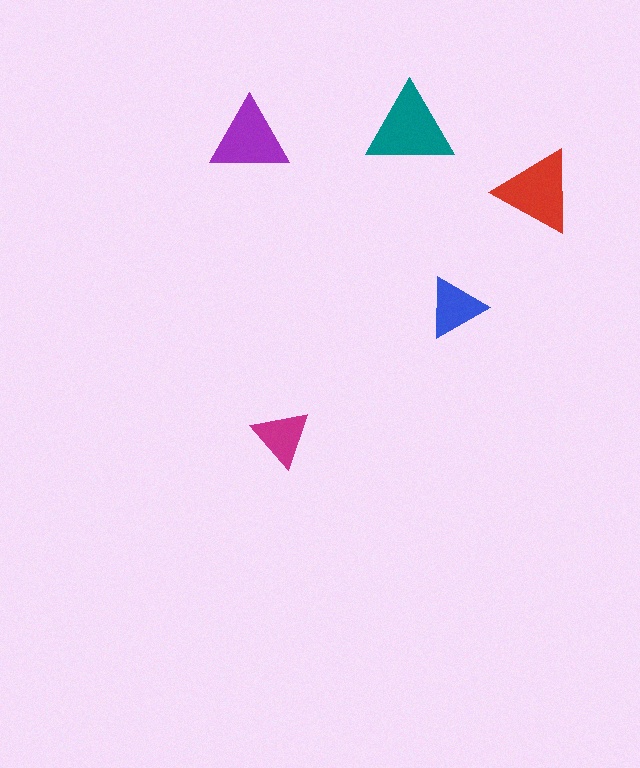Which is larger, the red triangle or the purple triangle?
The red one.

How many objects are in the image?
There are 5 objects in the image.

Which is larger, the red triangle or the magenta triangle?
The red one.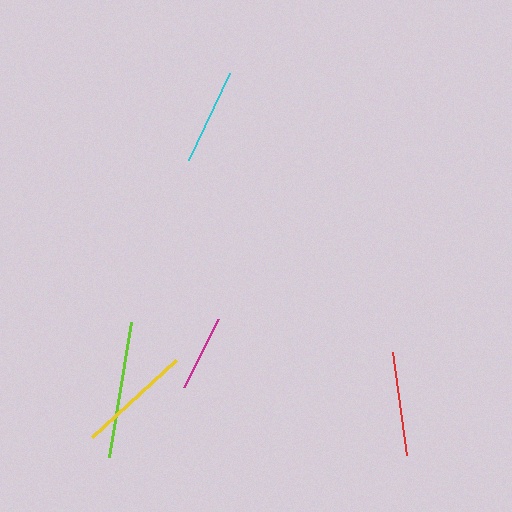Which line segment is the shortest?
The magenta line is the shortest at approximately 75 pixels.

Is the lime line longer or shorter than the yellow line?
The lime line is longer than the yellow line.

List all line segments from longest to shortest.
From longest to shortest: lime, yellow, red, cyan, magenta.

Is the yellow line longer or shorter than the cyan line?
The yellow line is longer than the cyan line.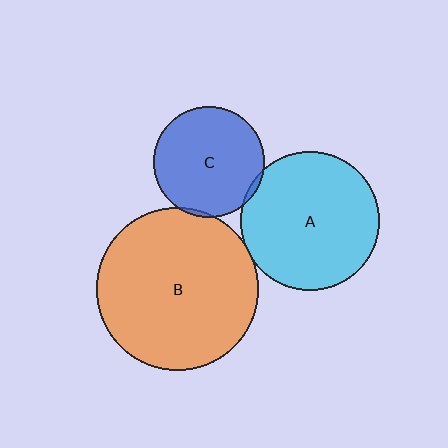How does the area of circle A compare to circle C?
Approximately 1.5 times.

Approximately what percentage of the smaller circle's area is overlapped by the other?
Approximately 5%.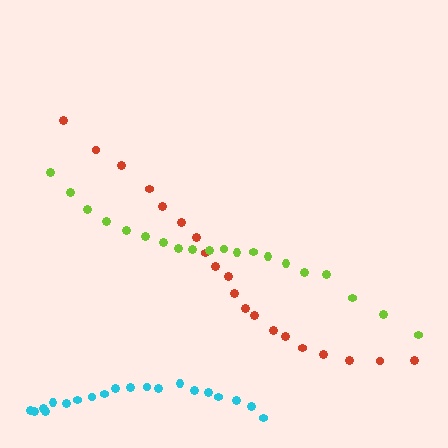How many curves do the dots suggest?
There are 3 distinct paths.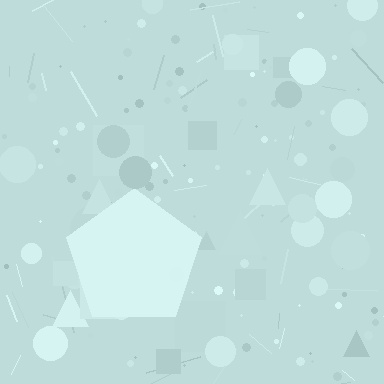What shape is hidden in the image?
A pentagon is hidden in the image.